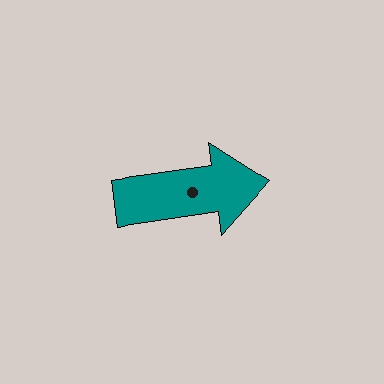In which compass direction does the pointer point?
East.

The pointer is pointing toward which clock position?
Roughly 3 o'clock.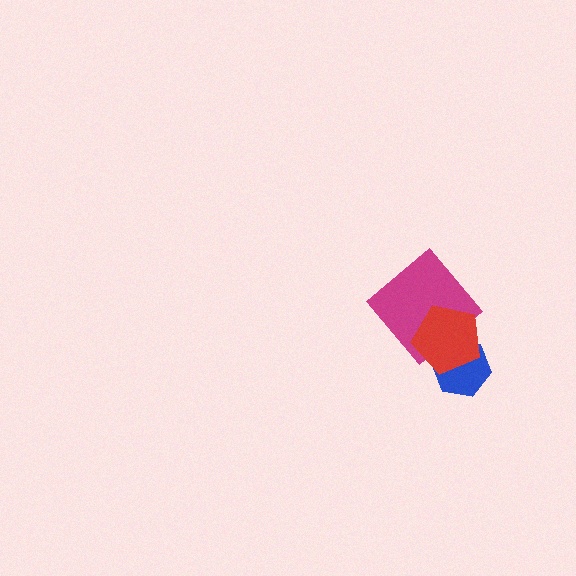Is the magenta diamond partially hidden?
Yes, it is partially covered by another shape.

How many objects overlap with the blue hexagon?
1 object overlaps with the blue hexagon.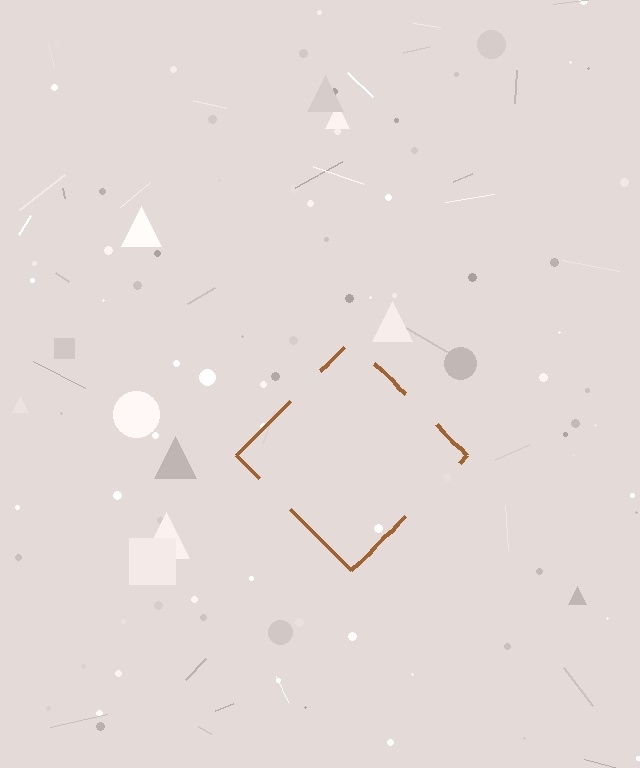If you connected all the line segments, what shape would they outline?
They would outline a diamond.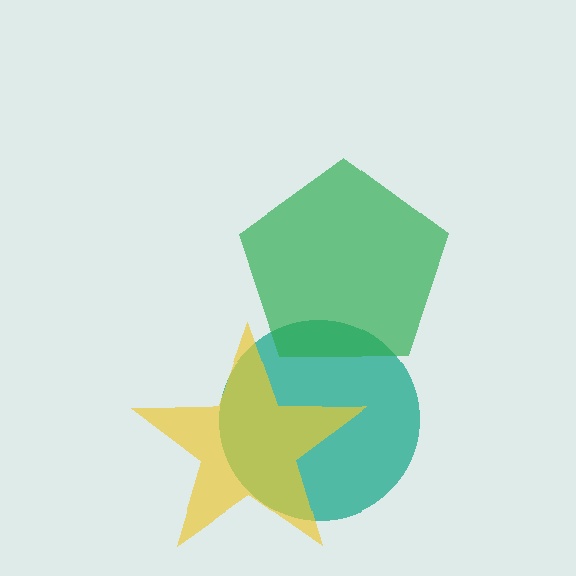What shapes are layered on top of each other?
The layered shapes are: a teal circle, a yellow star, a green pentagon.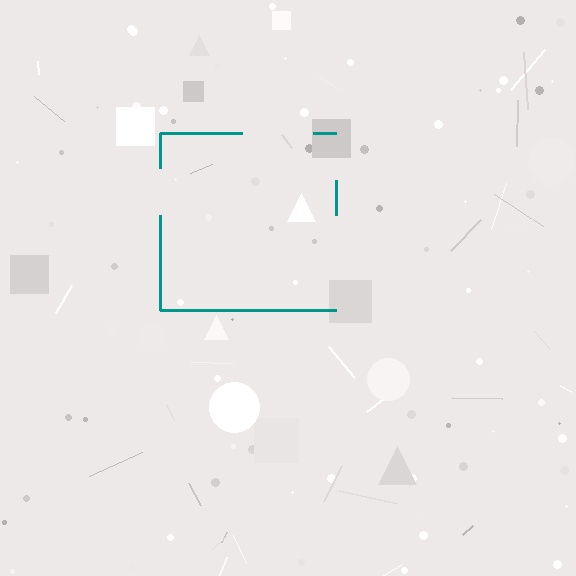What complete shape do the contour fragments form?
The contour fragments form a square.